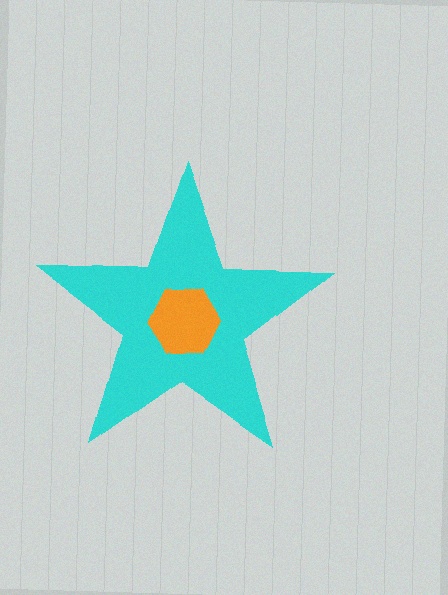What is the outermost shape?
The cyan star.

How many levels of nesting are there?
2.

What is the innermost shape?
The orange hexagon.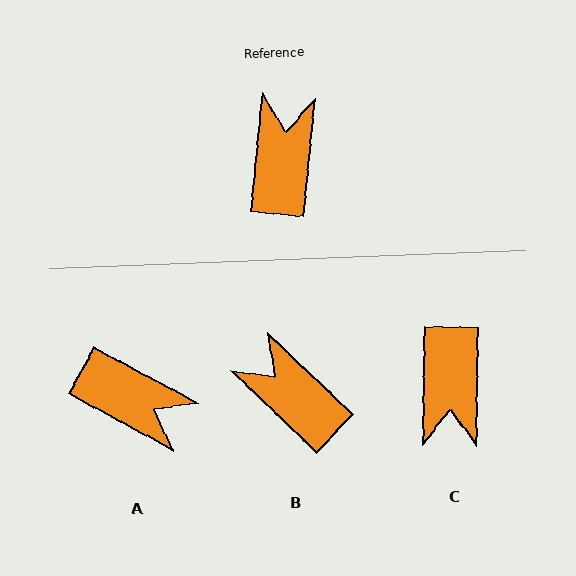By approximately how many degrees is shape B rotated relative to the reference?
Approximately 52 degrees counter-clockwise.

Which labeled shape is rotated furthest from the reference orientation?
C, about 175 degrees away.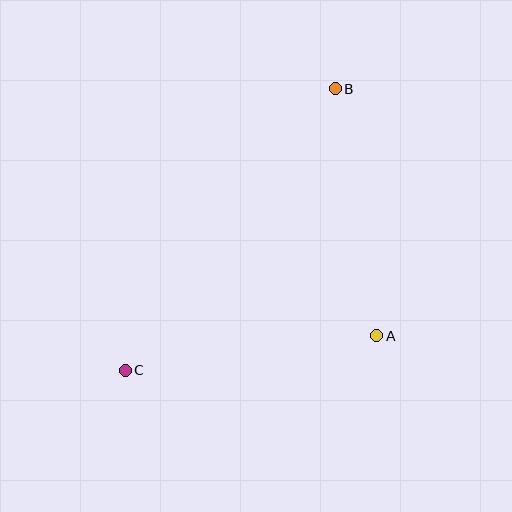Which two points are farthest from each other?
Points B and C are farthest from each other.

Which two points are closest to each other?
Points A and B are closest to each other.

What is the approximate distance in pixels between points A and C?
The distance between A and C is approximately 254 pixels.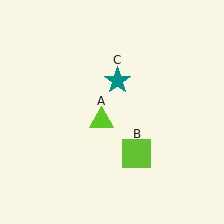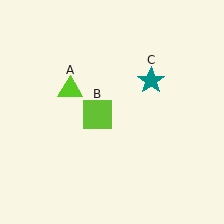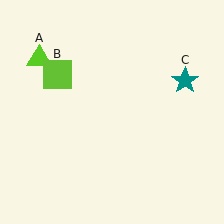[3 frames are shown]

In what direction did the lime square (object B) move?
The lime square (object B) moved up and to the left.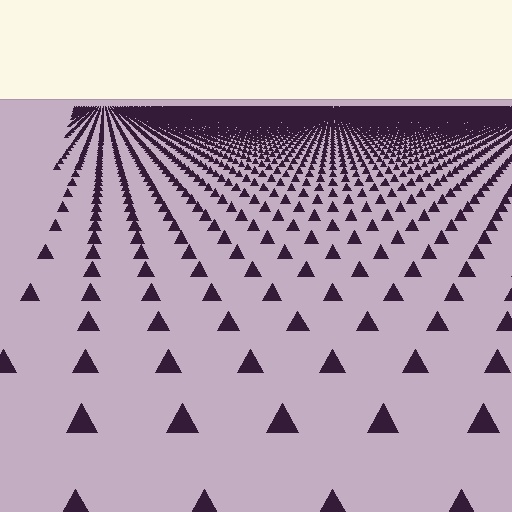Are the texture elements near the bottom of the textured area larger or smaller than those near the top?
Larger. Near the bottom, elements are closer to the viewer and appear at a bigger on-screen size.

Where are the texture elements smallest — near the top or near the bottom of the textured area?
Near the top.